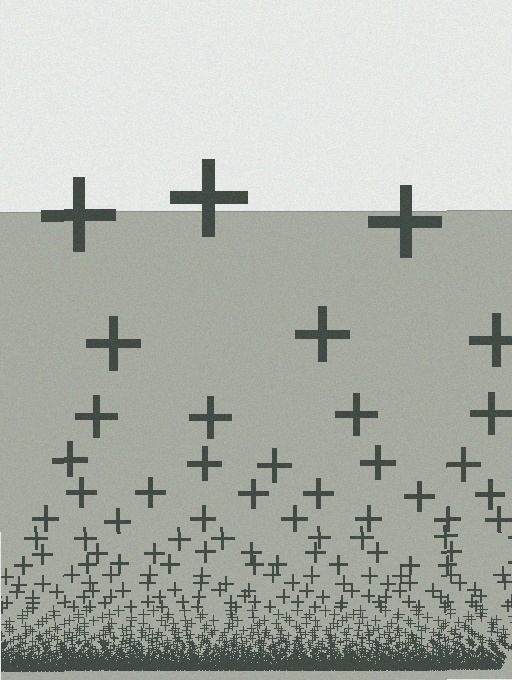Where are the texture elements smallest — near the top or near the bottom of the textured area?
Near the bottom.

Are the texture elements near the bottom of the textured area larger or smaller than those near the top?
Smaller. The gradient is inverted — elements near the bottom are smaller and denser.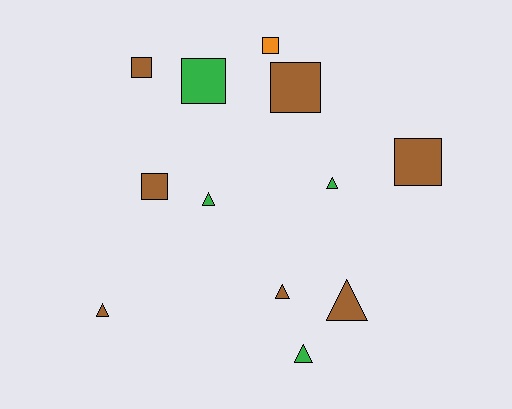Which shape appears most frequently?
Square, with 6 objects.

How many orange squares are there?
There is 1 orange square.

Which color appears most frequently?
Brown, with 7 objects.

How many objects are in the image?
There are 12 objects.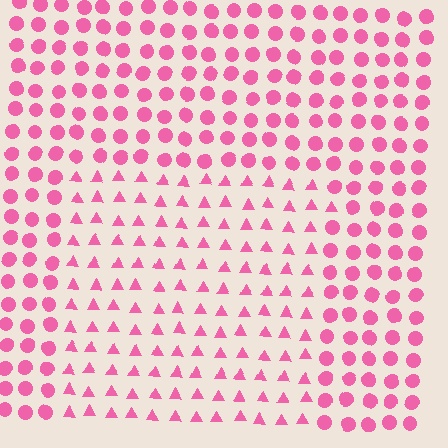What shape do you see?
I see a rectangle.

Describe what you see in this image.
The image is filled with small pink elements arranged in a uniform grid. A rectangle-shaped region contains triangles, while the surrounding area contains circles. The boundary is defined purely by the change in element shape.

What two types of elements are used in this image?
The image uses triangles inside the rectangle region and circles outside it.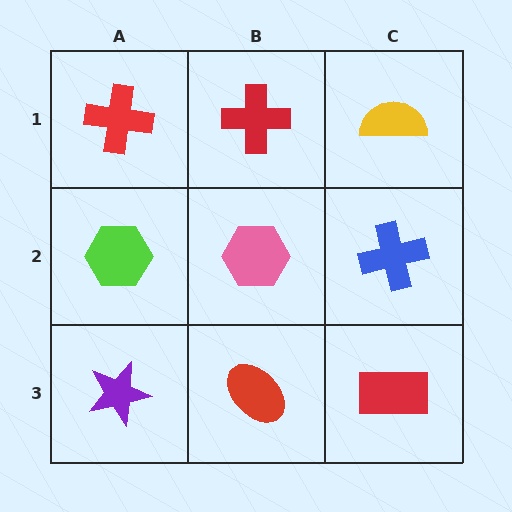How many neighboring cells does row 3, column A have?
2.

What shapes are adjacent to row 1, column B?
A pink hexagon (row 2, column B), a red cross (row 1, column A), a yellow semicircle (row 1, column C).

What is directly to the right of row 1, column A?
A red cross.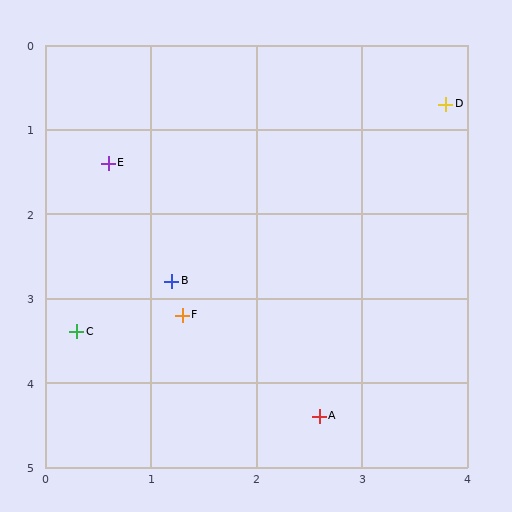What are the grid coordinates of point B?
Point B is at approximately (1.2, 2.8).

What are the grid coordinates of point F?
Point F is at approximately (1.3, 3.2).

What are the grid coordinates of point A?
Point A is at approximately (2.6, 4.4).